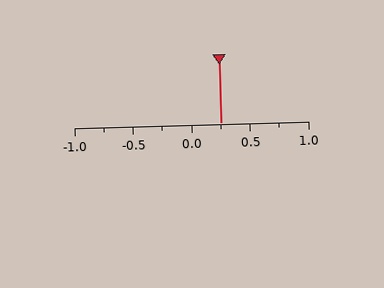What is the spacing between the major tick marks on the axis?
The major ticks are spaced 0.5 apart.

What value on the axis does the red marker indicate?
The marker indicates approximately 0.25.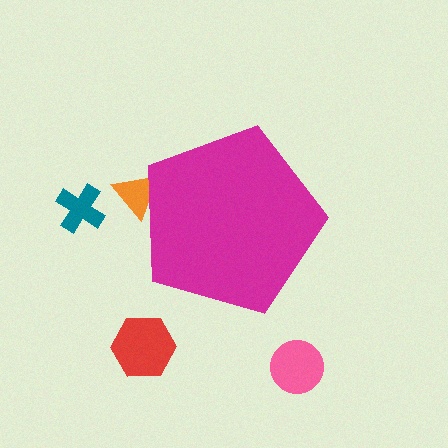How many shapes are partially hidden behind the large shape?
1 shape is partially hidden.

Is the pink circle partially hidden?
No, the pink circle is fully visible.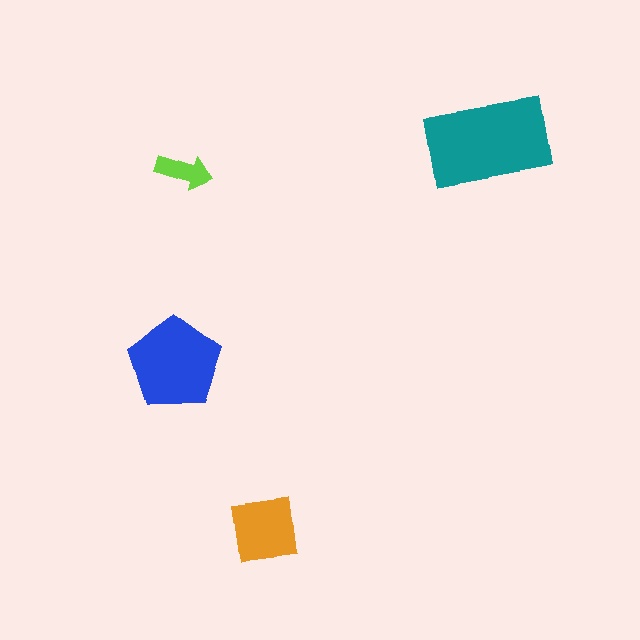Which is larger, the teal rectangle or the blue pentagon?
The teal rectangle.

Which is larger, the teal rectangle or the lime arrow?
The teal rectangle.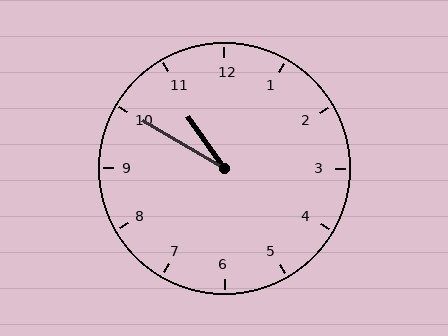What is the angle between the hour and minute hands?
Approximately 25 degrees.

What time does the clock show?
10:50.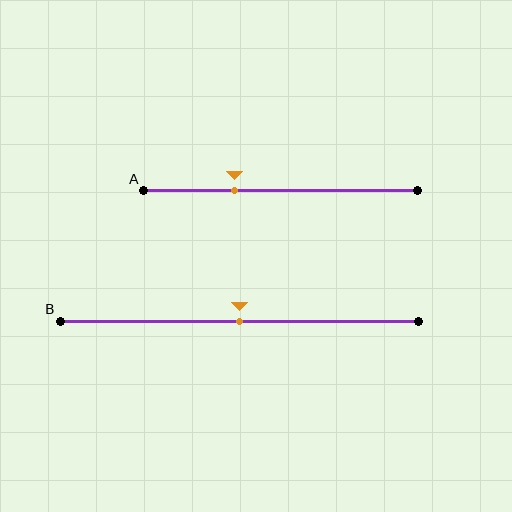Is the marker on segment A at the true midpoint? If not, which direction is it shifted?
No, the marker on segment A is shifted to the left by about 17% of the segment length.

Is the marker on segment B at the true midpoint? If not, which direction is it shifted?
Yes, the marker on segment B is at the true midpoint.